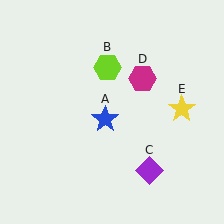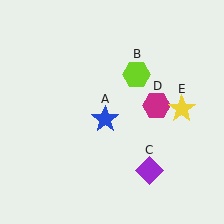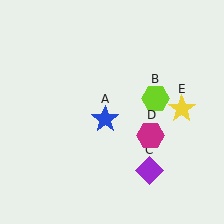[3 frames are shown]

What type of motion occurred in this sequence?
The lime hexagon (object B), magenta hexagon (object D) rotated clockwise around the center of the scene.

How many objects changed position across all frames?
2 objects changed position: lime hexagon (object B), magenta hexagon (object D).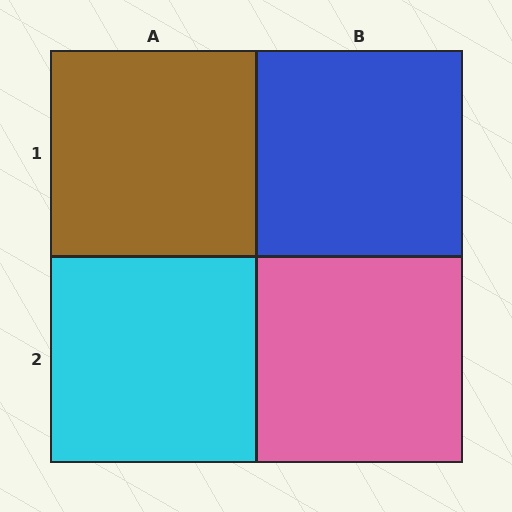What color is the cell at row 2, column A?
Cyan.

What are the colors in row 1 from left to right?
Brown, blue.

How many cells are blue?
1 cell is blue.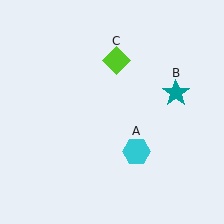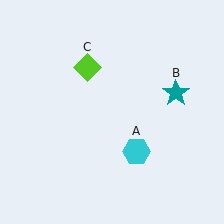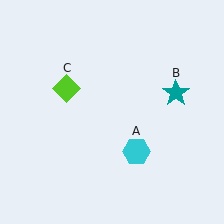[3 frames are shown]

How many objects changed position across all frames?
1 object changed position: lime diamond (object C).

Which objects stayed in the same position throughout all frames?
Cyan hexagon (object A) and teal star (object B) remained stationary.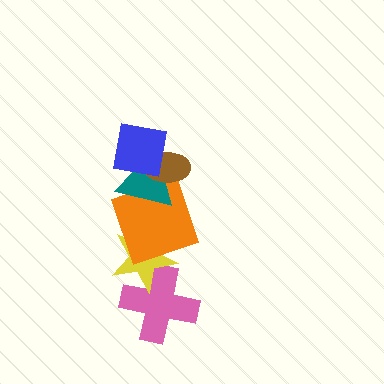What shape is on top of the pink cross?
The yellow star is on top of the pink cross.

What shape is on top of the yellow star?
The orange square is on top of the yellow star.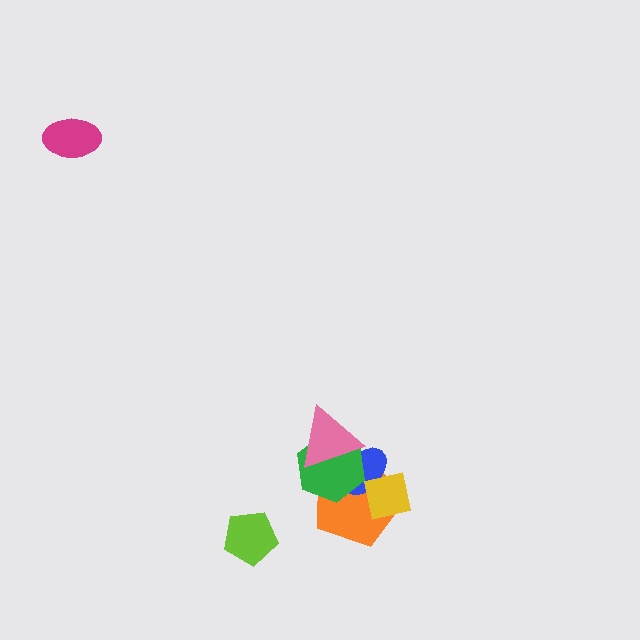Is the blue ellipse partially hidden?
Yes, it is partially covered by another shape.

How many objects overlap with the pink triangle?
3 objects overlap with the pink triangle.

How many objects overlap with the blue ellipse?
4 objects overlap with the blue ellipse.